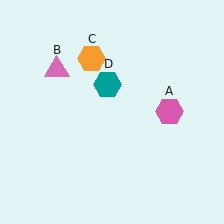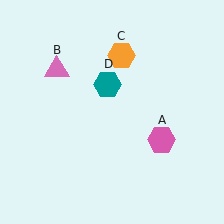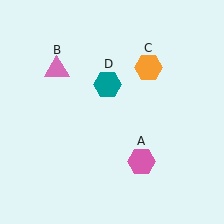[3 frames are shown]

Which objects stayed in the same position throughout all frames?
Pink triangle (object B) and teal hexagon (object D) remained stationary.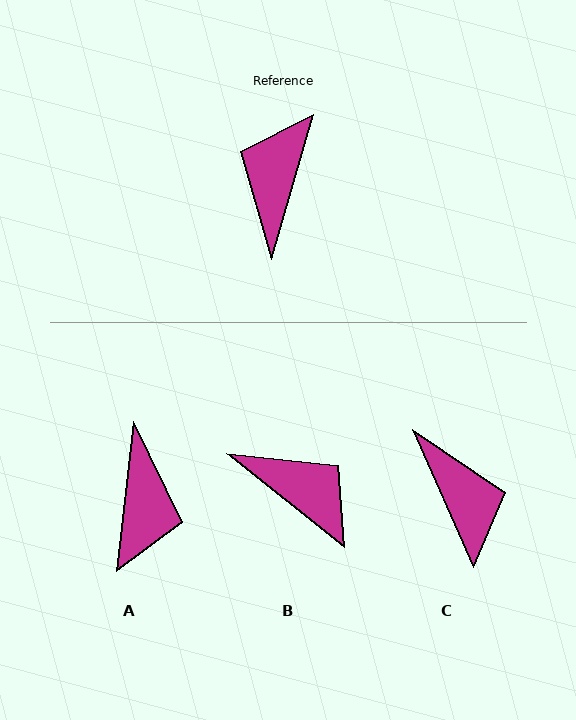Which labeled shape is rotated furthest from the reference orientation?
A, about 170 degrees away.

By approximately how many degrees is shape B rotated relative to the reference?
Approximately 112 degrees clockwise.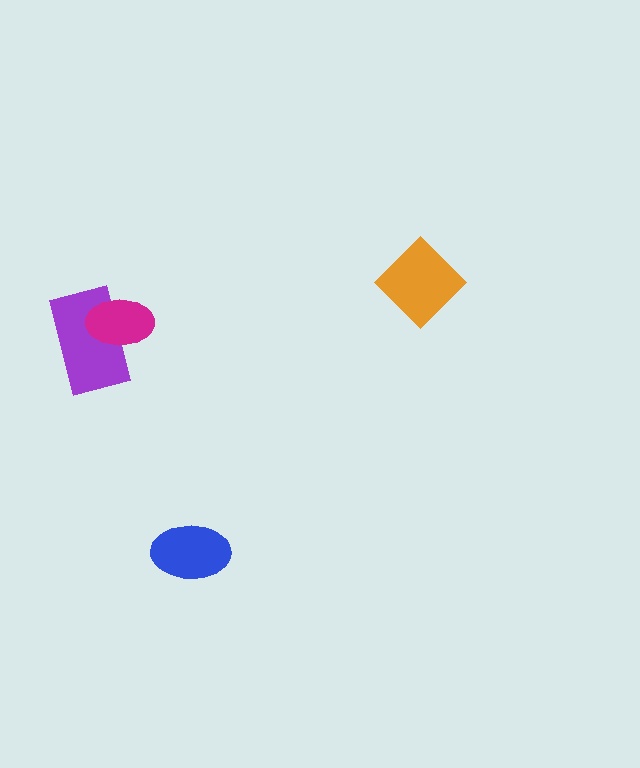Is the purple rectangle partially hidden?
Yes, it is partially covered by another shape.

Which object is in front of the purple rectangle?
The magenta ellipse is in front of the purple rectangle.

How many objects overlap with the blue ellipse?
0 objects overlap with the blue ellipse.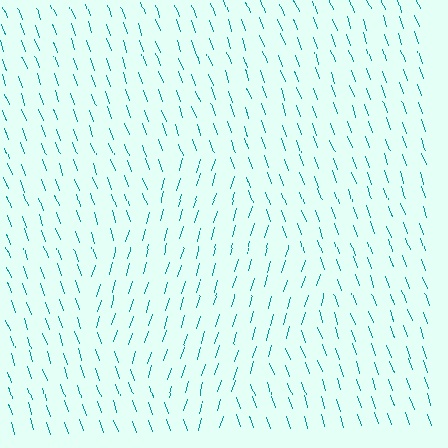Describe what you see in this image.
The image is filled with small teal line segments. A diamond region in the image has lines oriented differently from the surrounding lines, creating a visible texture boundary.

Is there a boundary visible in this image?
Yes, there is a texture boundary formed by a change in line orientation.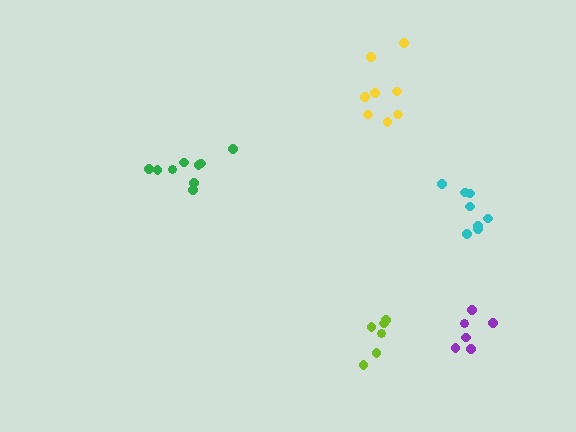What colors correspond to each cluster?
The clusters are colored: purple, green, yellow, lime, cyan.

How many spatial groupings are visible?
There are 5 spatial groupings.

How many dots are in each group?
Group 1: 6 dots, Group 2: 9 dots, Group 3: 8 dots, Group 4: 6 dots, Group 5: 8 dots (37 total).